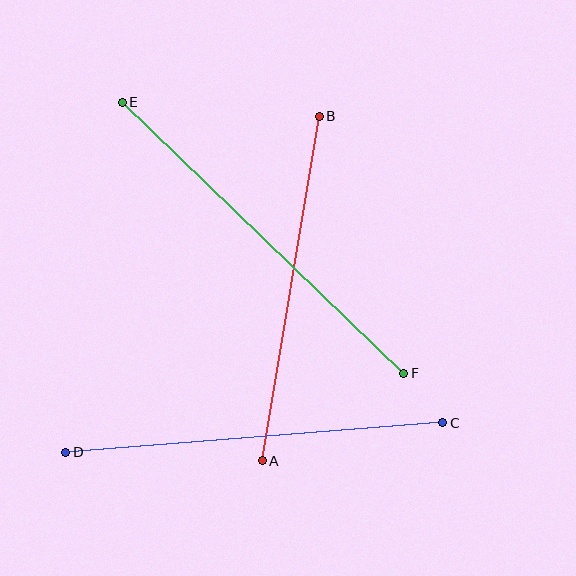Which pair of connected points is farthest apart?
Points E and F are farthest apart.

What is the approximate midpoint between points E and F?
The midpoint is at approximately (263, 238) pixels.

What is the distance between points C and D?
The distance is approximately 378 pixels.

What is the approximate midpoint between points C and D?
The midpoint is at approximately (254, 437) pixels.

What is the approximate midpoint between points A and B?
The midpoint is at approximately (291, 288) pixels.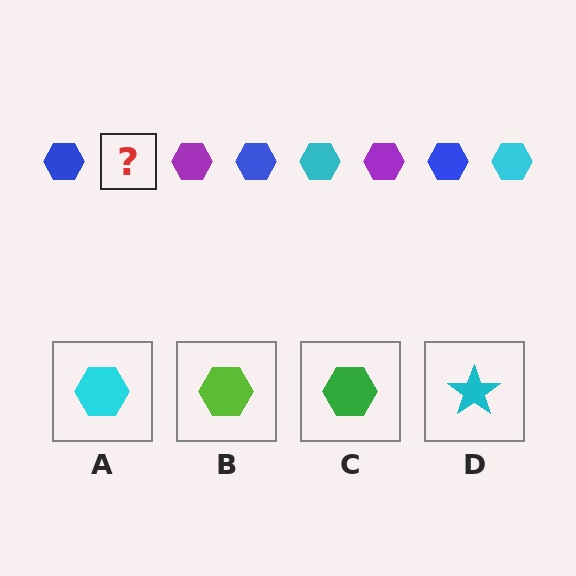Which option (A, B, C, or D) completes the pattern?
A.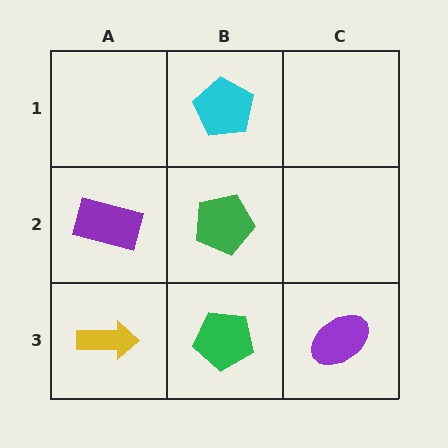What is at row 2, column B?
A green pentagon.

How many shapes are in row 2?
2 shapes.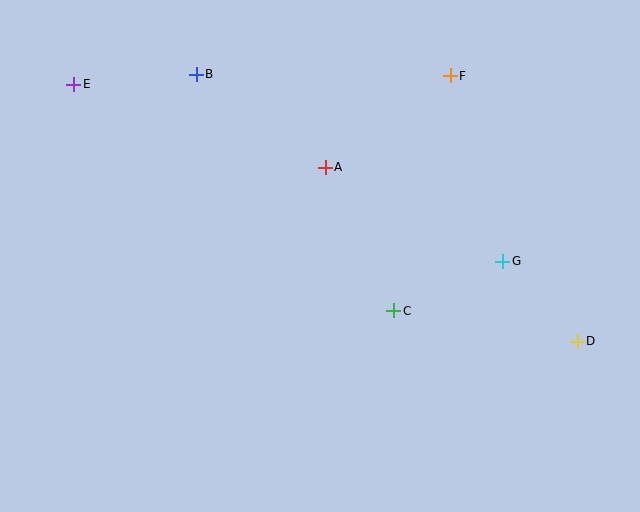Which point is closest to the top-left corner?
Point E is closest to the top-left corner.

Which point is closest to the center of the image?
Point A at (325, 167) is closest to the center.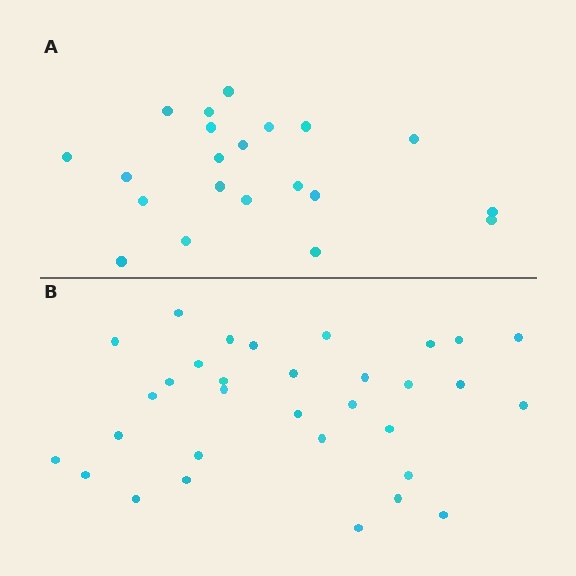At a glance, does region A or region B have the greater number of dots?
Region B (the bottom region) has more dots.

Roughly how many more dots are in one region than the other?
Region B has roughly 12 or so more dots than region A.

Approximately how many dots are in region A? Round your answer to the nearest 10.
About 20 dots. (The exact count is 21, which rounds to 20.)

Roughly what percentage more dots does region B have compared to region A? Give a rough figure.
About 50% more.